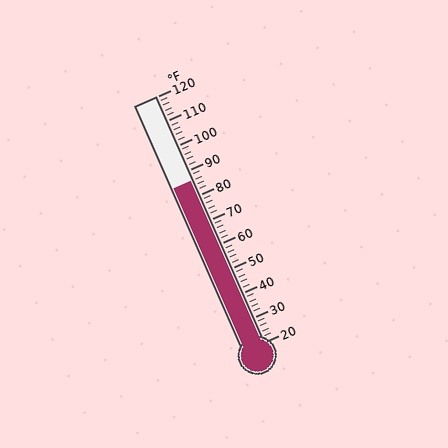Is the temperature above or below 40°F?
The temperature is above 40°F.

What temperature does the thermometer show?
The thermometer shows approximately 86°F.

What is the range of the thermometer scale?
The thermometer scale ranges from 20°F to 120°F.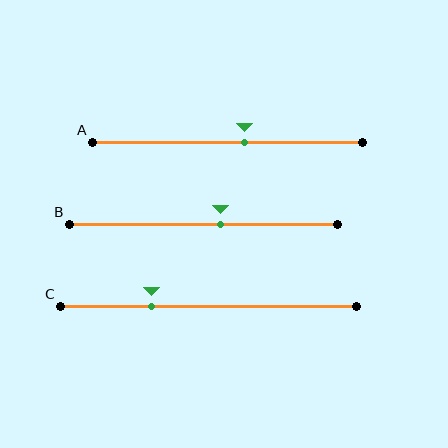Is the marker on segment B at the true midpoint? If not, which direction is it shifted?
No, the marker on segment B is shifted to the right by about 7% of the segment length.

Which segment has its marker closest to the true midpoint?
Segment A has its marker closest to the true midpoint.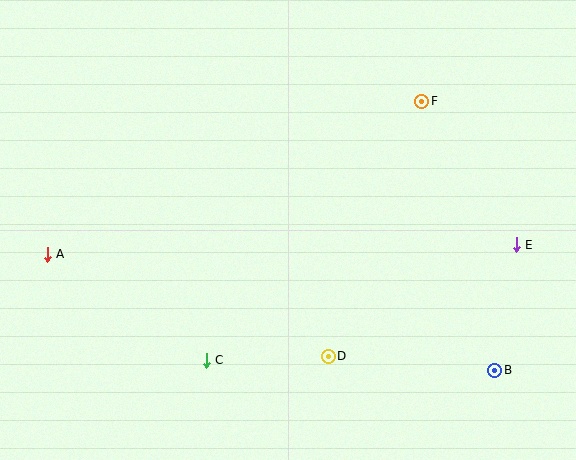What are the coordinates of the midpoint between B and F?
The midpoint between B and F is at (458, 236).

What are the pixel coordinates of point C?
Point C is at (206, 360).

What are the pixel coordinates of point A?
Point A is at (47, 254).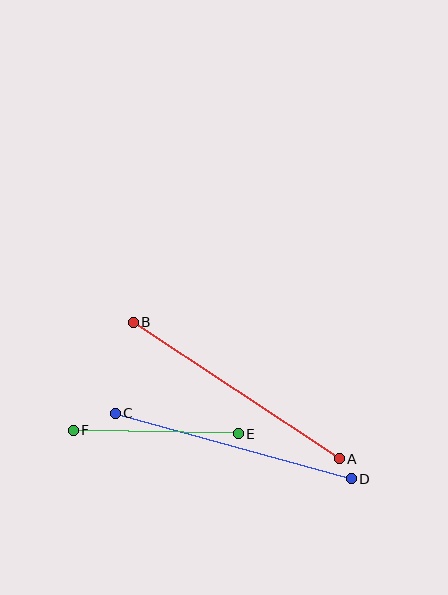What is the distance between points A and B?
The distance is approximately 248 pixels.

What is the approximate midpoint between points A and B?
The midpoint is at approximately (236, 390) pixels.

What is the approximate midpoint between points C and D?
The midpoint is at approximately (233, 446) pixels.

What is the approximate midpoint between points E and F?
The midpoint is at approximately (156, 432) pixels.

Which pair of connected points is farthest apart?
Points A and B are farthest apart.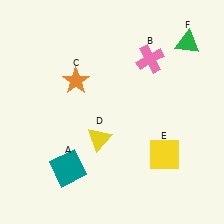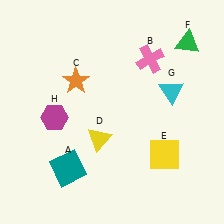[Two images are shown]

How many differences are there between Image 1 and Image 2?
There are 2 differences between the two images.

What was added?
A cyan triangle (G), a magenta hexagon (H) were added in Image 2.